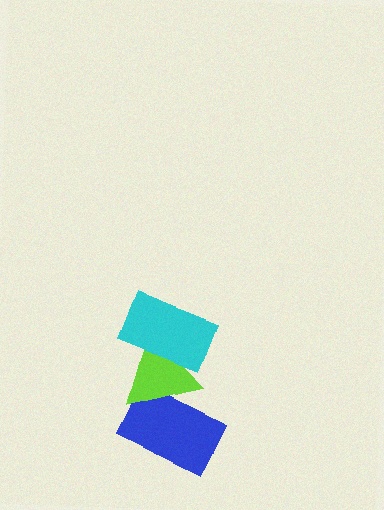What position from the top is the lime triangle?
The lime triangle is 2nd from the top.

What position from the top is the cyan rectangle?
The cyan rectangle is 1st from the top.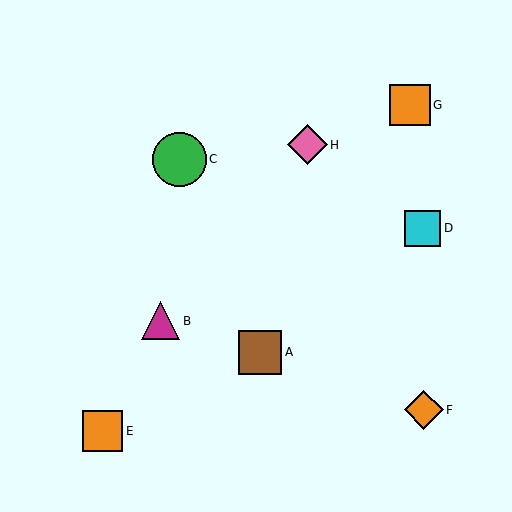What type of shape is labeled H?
Shape H is a pink diamond.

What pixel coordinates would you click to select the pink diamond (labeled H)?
Click at (307, 145) to select the pink diamond H.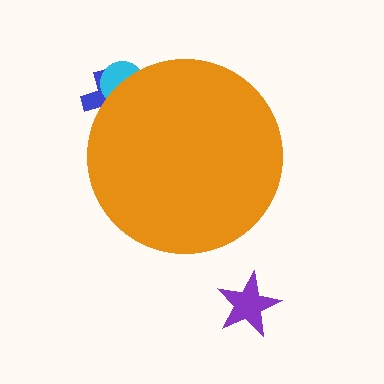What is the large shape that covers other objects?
An orange circle.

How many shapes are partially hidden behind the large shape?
2 shapes are partially hidden.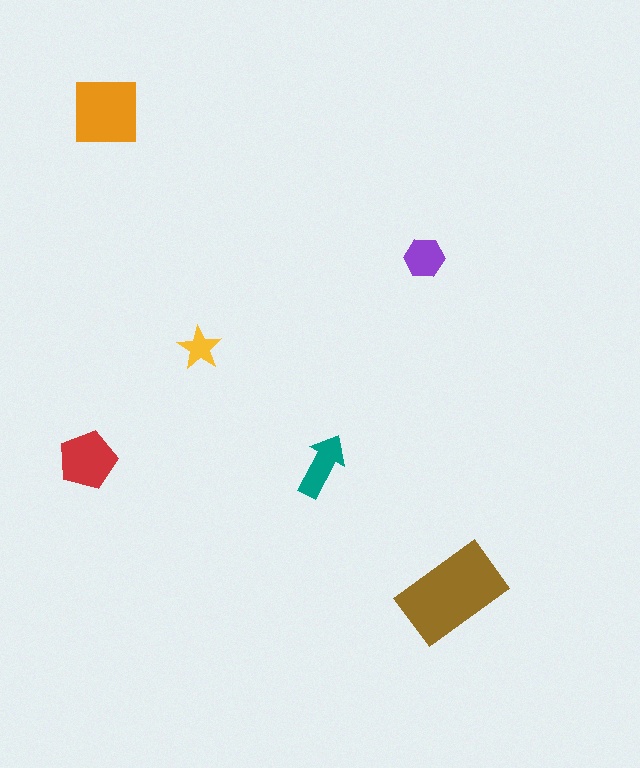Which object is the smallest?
The yellow star.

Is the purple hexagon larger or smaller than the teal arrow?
Smaller.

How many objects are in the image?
There are 6 objects in the image.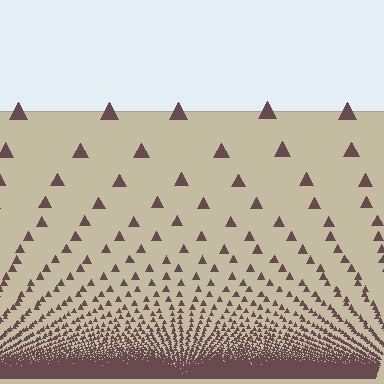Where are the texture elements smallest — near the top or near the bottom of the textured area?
Near the bottom.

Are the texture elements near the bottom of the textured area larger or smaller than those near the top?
Smaller. The gradient is inverted — elements near the bottom are smaller and denser.